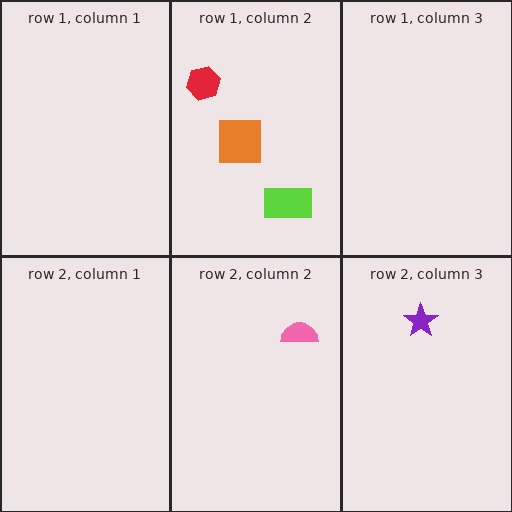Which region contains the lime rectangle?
The row 1, column 2 region.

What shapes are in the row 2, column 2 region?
The pink semicircle.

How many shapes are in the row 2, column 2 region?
1.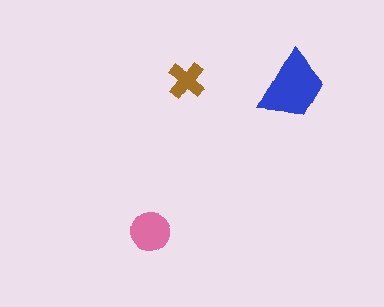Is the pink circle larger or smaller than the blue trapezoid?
Smaller.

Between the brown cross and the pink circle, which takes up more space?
The pink circle.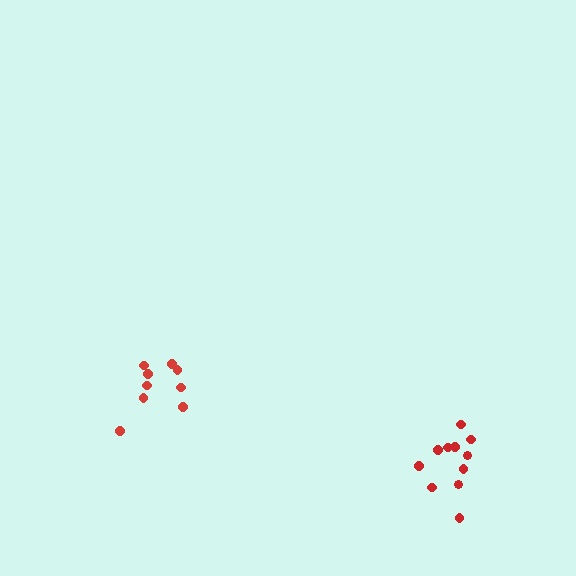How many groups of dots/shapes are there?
There are 2 groups.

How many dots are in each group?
Group 1: 11 dots, Group 2: 9 dots (20 total).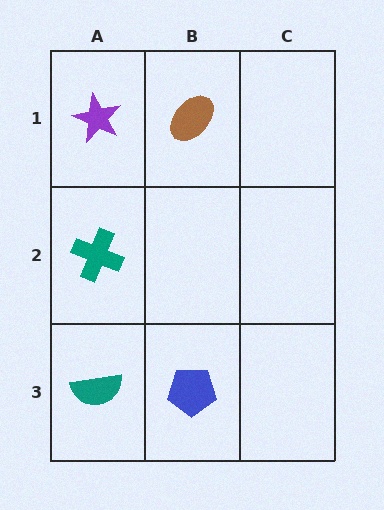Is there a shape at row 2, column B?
No, that cell is empty.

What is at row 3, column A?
A teal semicircle.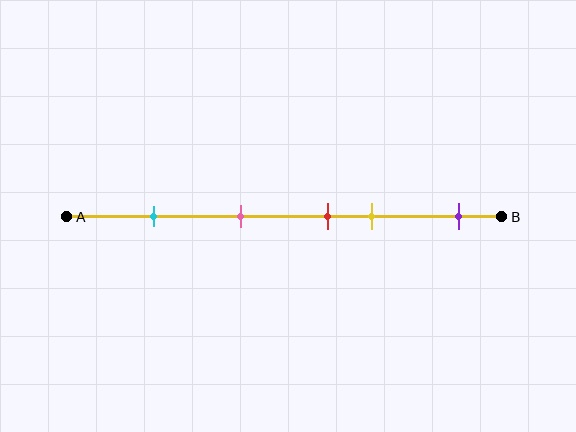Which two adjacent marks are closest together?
The red and yellow marks are the closest adjacent pair.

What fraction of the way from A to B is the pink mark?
The pink mark is approximately 40% (0.4) of the way from A to B.